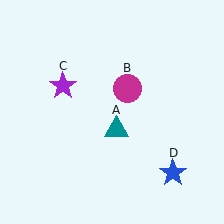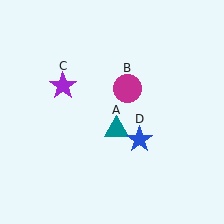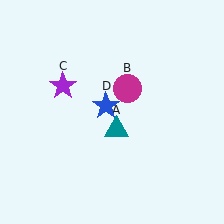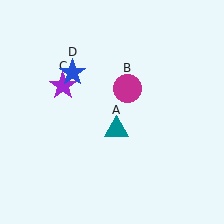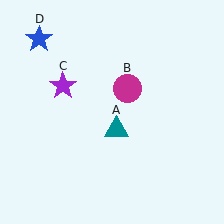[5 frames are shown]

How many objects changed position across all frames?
1 object changed position: blue star (object D).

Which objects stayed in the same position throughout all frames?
Teal triangle (object A) and magenta circle (object B) and purple star (object C) remained stationary.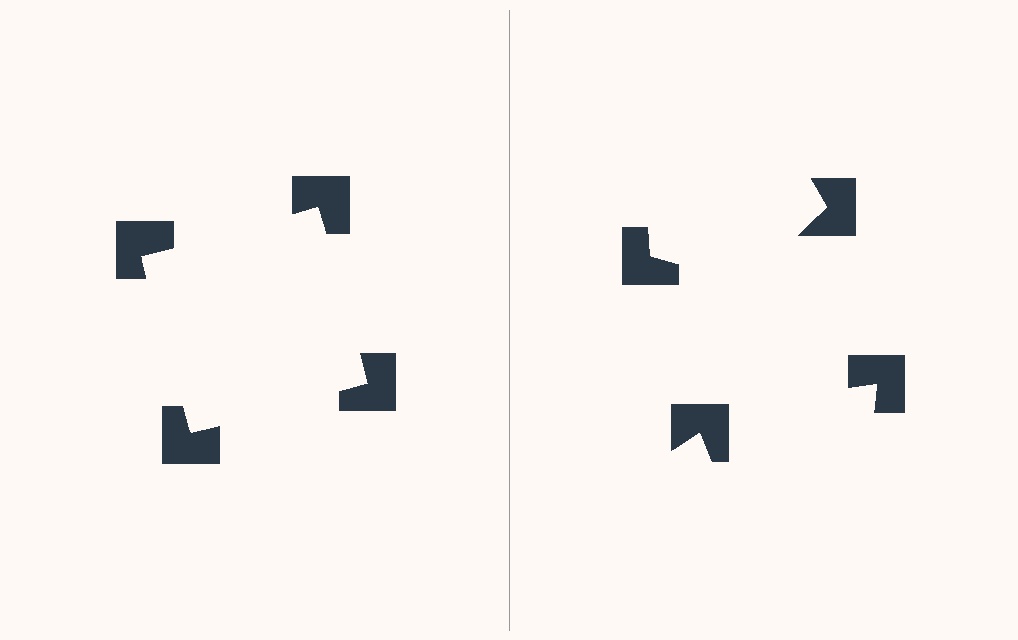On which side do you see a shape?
An illusory square appears on the left side. On the right side the wedge cuts are rotated, so no coherent shape forms.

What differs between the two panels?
The notched squares are positioned identically on both sides; only the wedge orientations differ. On the left they align to a square; on the right they are misaligned.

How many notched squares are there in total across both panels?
8 — 4 on each side.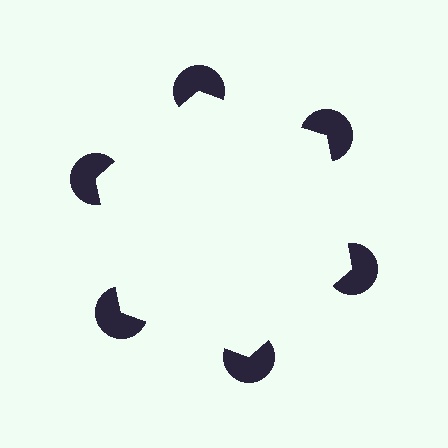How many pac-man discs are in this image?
There are 6 — one at each vertex of the illusory hexagon.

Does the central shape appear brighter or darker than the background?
It typically appears slightly brighter than the background, even though no actual brightness change is drawn.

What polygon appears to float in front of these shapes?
An illusory hexagon — its edges are inferred from the aligned wedge cuts in the pac-man discs, not physically drawn.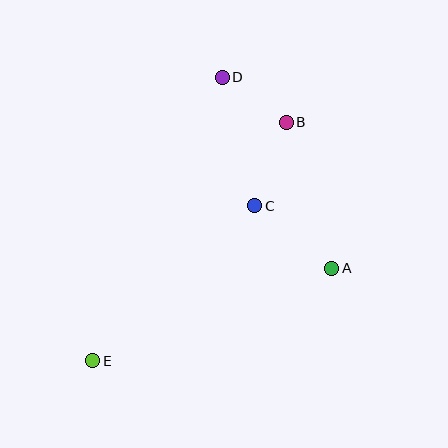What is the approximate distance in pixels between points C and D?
The distance between C and D is approximately 132 pixels.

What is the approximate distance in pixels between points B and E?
The distance between B and E is approximately 307 pixels.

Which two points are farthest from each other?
Points D and E are farthest from each other.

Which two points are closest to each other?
Points B and D are closest to each other.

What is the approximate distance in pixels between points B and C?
The distance between B and C is approximately 89 pixels.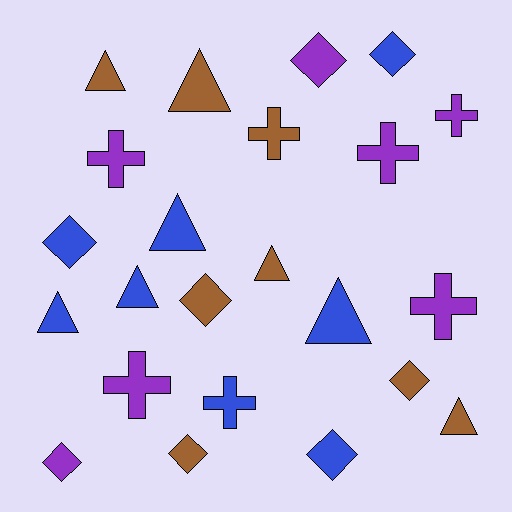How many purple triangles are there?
There are no purple triangles.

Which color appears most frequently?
Blue, with 8 objects.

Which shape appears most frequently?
Triangle, with 8 objects.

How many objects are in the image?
There are 23 objects.